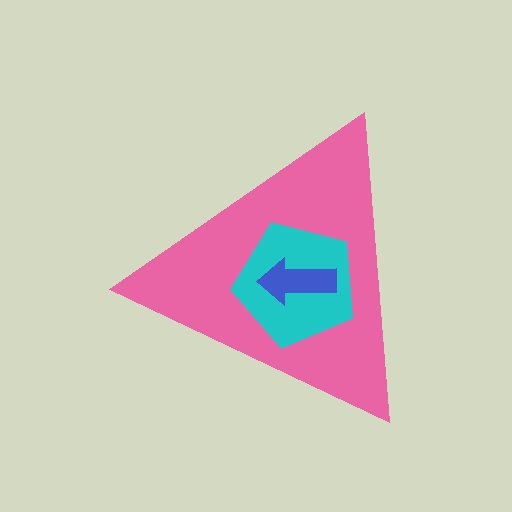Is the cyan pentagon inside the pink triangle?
Yes.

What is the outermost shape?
The pink triangle.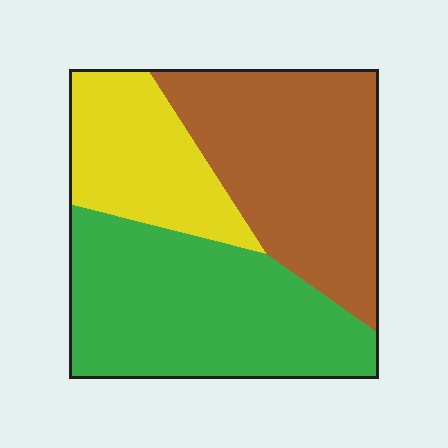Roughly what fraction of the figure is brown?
Brown takes up about three eighths (3/8) of the figure.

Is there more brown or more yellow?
Brown.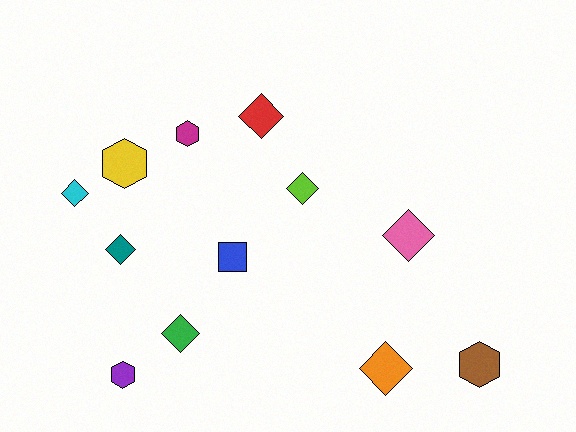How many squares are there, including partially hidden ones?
There is 1 square.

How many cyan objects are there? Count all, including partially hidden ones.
There is 1 cyan object.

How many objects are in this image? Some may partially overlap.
There are 12 objects.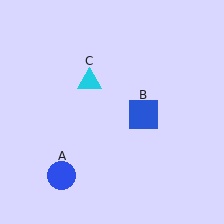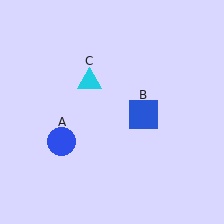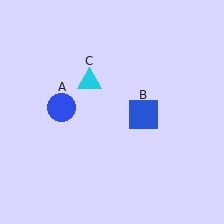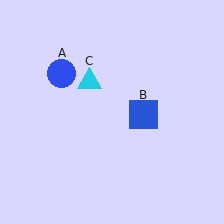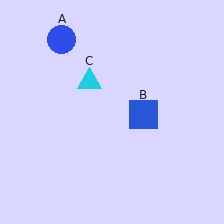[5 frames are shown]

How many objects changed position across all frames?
1 object changed position: blue circle (object A).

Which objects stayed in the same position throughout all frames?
Blue square (object B) and cyan triangle (object C) remained stationary.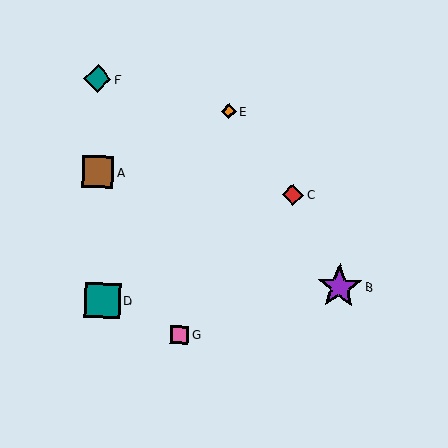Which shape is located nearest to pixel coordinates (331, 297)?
The purple star (labeled B) at (340, 287) is nearest to that location.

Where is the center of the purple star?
The center of the purple star is at (340, 287).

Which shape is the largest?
The purple star (labeled B) is the largest.